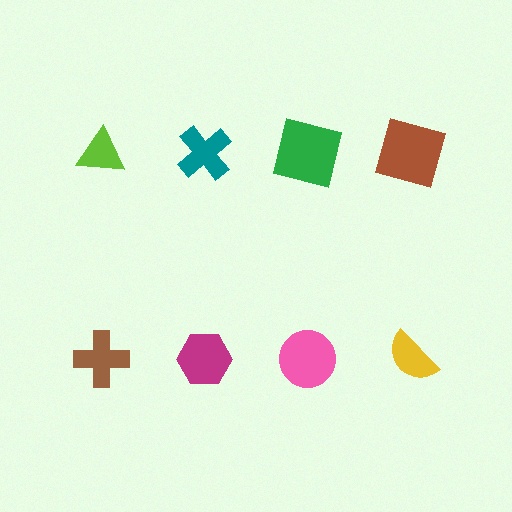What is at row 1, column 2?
A teal cross.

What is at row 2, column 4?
A yellow semicircle.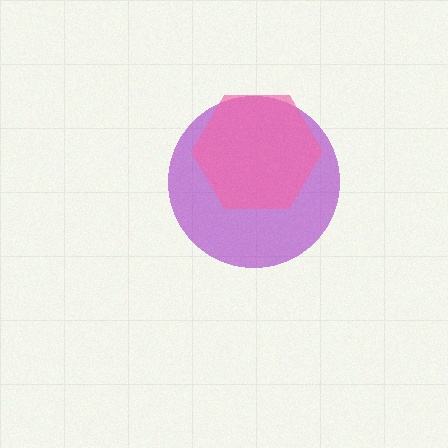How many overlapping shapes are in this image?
There are 2 overlapping shapes in the image.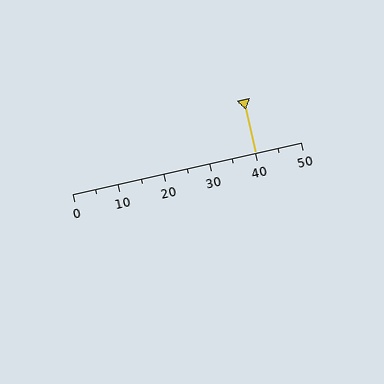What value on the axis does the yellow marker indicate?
The marker indicates approximately 40.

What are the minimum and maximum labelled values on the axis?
The axis runs from 0 to 50.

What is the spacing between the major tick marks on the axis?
The major ticks are spaced 10 apart.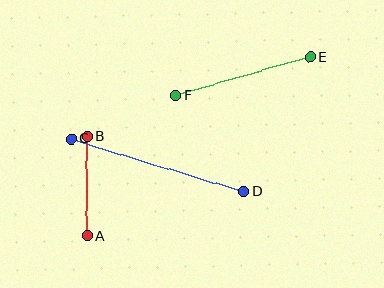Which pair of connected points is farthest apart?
Points C and D are farthest apart.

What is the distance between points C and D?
The distance is approximately 181 pixels.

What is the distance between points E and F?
The distance is approximately 140 pixels.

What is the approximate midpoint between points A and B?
The midpoint is at approximately (87, 186) pixels.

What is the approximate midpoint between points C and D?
The midpoint is at approximately (157, 165) pixels.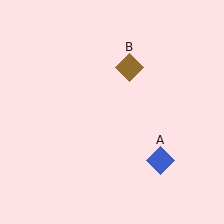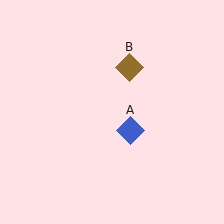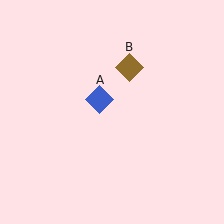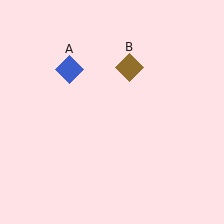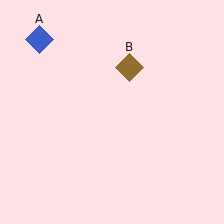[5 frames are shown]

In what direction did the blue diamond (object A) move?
The blue diamond (object A) moved up and to the left.